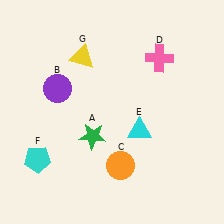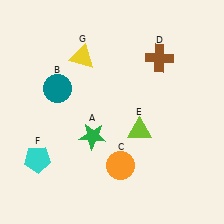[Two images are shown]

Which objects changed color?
B changed from purple to teal. D changed from pink to brown. E changed from cyan to lime.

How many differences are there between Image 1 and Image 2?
There are 3 differences between the two images.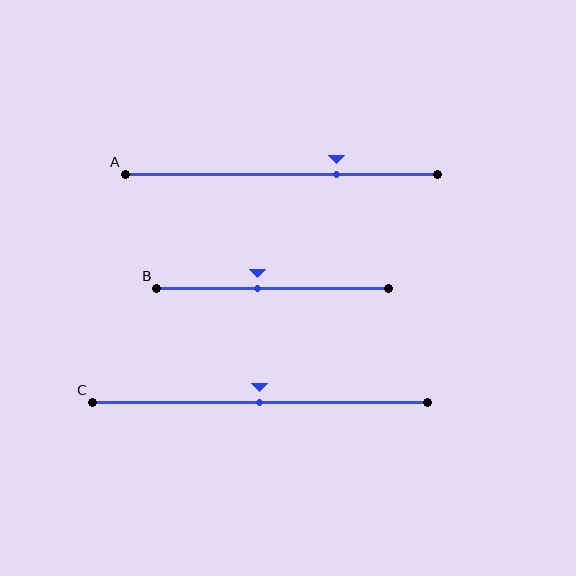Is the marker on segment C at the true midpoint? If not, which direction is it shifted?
Yes, the marker on segment C is at the true midpoint.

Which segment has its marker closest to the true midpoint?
Segment C has its marker closest to the true midpoint.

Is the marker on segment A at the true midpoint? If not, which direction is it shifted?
No, the marker on segment A is shifted to the right by about 18% of the segment length.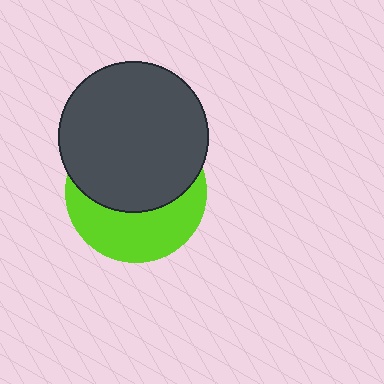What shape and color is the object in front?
The object in front is a dark gray circle.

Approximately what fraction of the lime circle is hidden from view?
Roughly 57% of the lime circle is hidden behind the dark gray circle.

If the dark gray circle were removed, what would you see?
You would see the complete lime circle.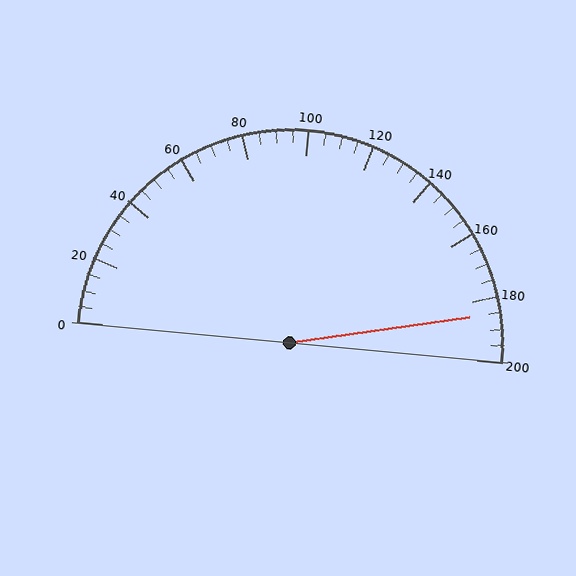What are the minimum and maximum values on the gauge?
The gauge ranges from 0 to 200.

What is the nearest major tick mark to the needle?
The nearest major tick mark is 180.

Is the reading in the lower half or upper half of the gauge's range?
The reading is in the upper half of the range (0 to 200).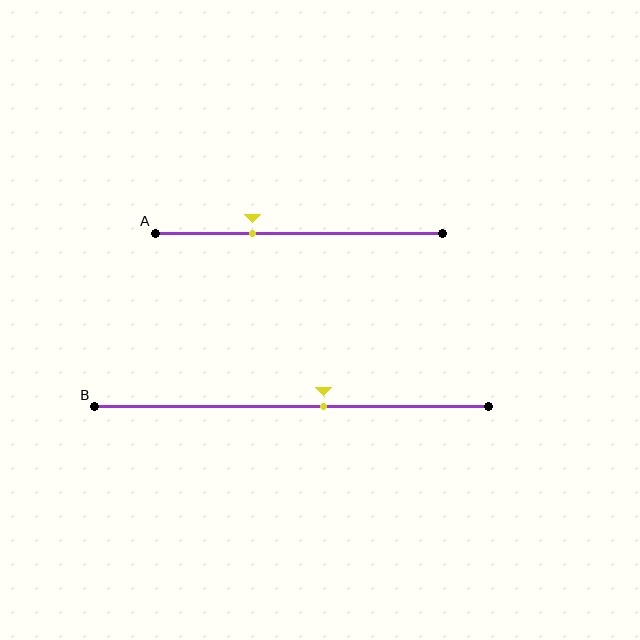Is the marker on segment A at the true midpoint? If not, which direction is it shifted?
No, the marker on segment A is shifted to the left by about 16% of the segment length.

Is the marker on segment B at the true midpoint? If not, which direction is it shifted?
No, the marker on segment B is shifted to the right by about 8% of the segment length.